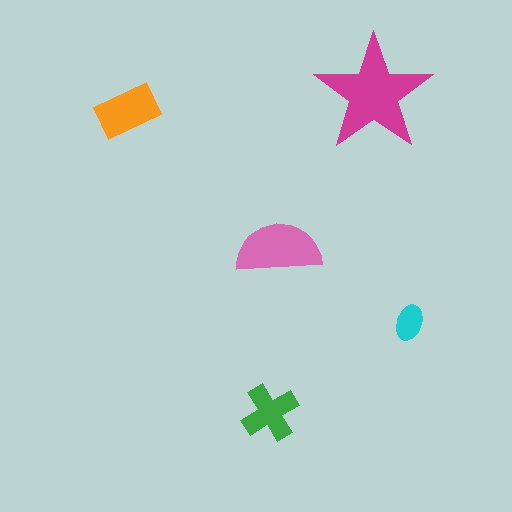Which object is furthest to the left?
The orange rectangle is leftmost.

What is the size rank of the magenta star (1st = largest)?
1st.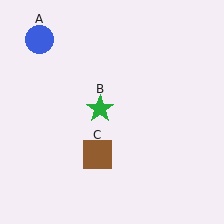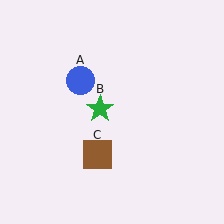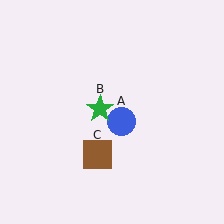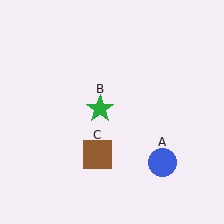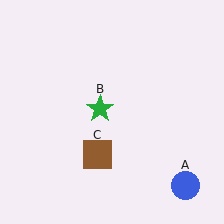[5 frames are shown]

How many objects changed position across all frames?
1 object changed position: blue circle (object A).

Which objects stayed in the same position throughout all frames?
Green star (object B) and brown square (object C) remained stationary.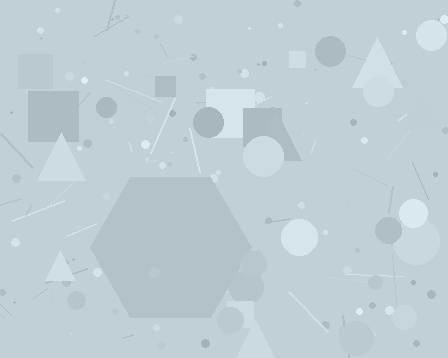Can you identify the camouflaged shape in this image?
The camouflaged shape is a hexagon.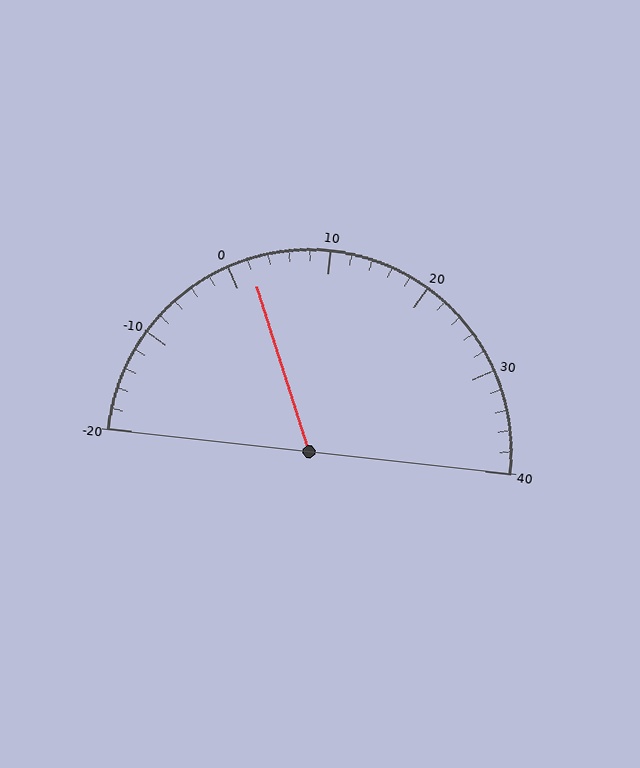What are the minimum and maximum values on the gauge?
The gauge ranges from -20 to 40.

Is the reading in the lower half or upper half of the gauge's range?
The reading is in the lower half of the range (-20 to 40).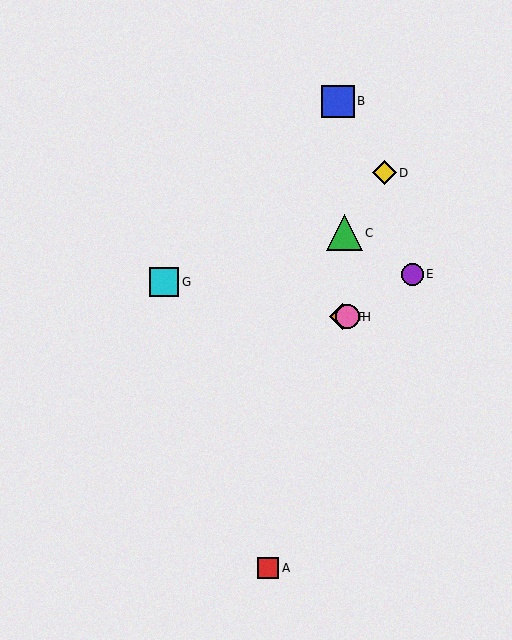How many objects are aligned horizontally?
2 objects (F, H) are aligned horizontally.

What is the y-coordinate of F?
Object F is at y≈317.